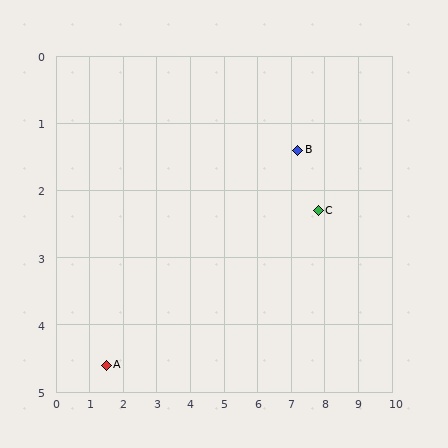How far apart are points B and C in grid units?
Points B and C are about 1.1 grid units apart.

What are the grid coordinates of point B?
Point B is at approximately (7.2, 1.4).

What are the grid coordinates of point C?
Point C is at approximately (7.8, 2.3).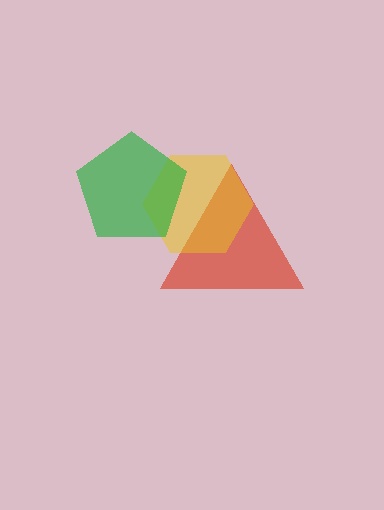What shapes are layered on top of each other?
The layered shapes are: a red triangle, a yellow hexagon, a green pentagon.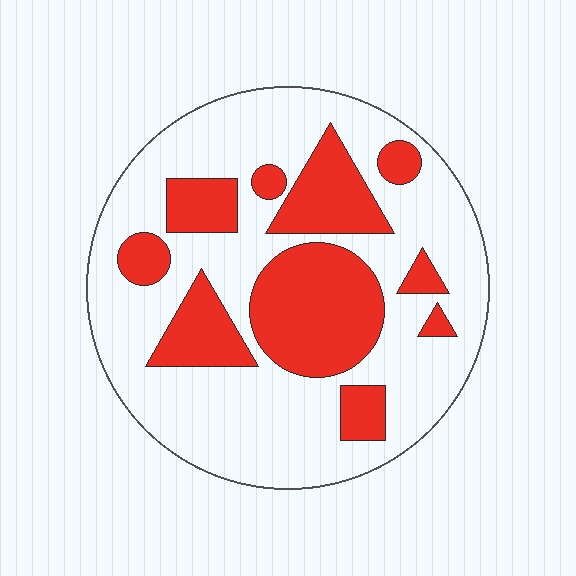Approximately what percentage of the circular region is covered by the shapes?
Approximately 30%.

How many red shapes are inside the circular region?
10.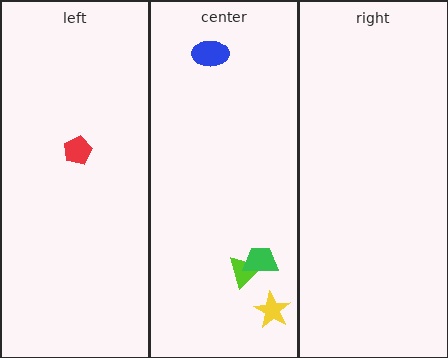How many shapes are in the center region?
4.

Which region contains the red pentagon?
The left region.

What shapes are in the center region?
The blue ellipse, the lime triangle, the yellow star, the green trapezoid.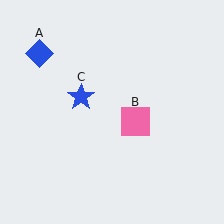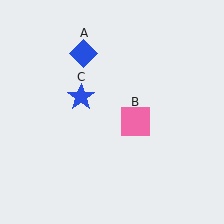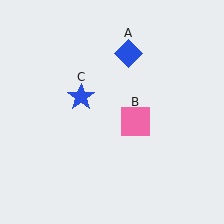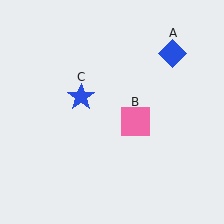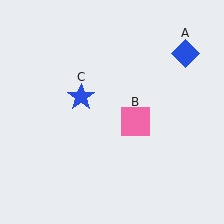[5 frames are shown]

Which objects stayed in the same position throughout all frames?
Pink square (object B) and blue star (object C) remained stationary.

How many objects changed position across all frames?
1 object changed position: blue diamond (object A).